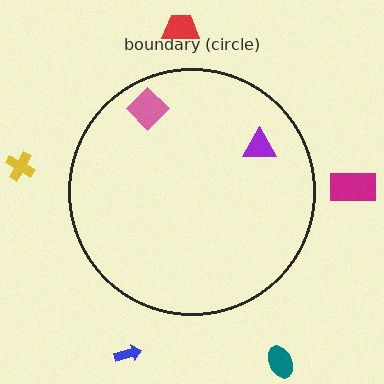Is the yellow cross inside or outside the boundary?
Outside.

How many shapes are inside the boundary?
2 inside, 5 outside.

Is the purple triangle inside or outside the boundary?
Inside.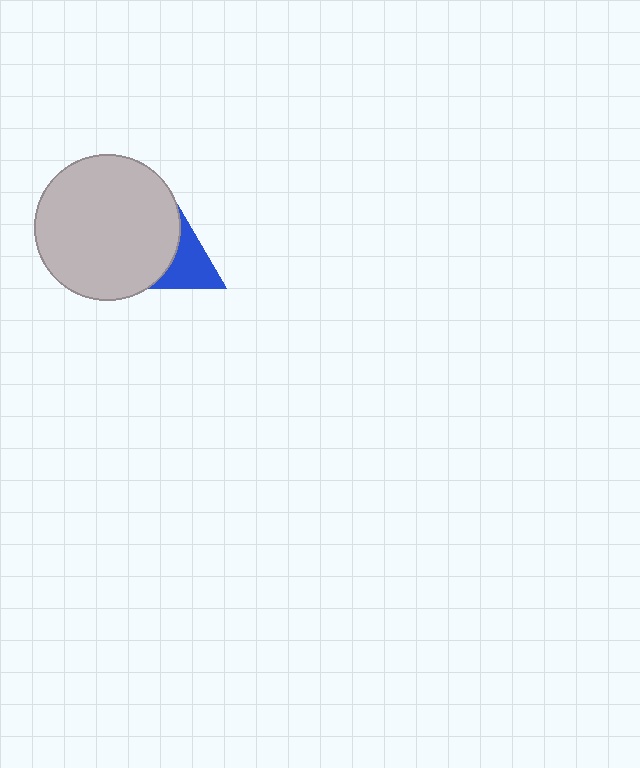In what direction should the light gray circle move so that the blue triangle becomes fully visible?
The light gray circle should move left. That is the shortest direction to clear the overlap and leave the blue triangle fully visible.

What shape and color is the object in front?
The object in front is a light gray circle.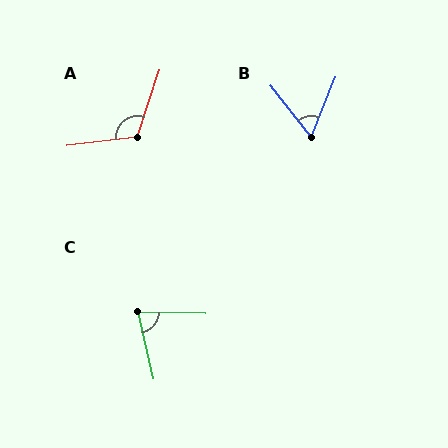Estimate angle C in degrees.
Approximately 76 degrees.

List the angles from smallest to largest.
B (60°), C (76°), A (116°).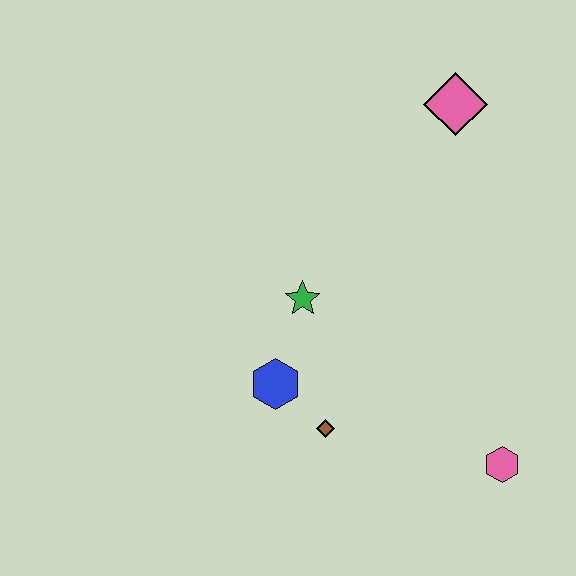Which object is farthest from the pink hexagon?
The pink diamond is farthest from the pink hexagon.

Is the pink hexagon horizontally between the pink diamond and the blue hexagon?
No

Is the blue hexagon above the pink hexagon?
Yes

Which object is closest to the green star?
The blue hexagon is closest to the green star.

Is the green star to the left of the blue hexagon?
No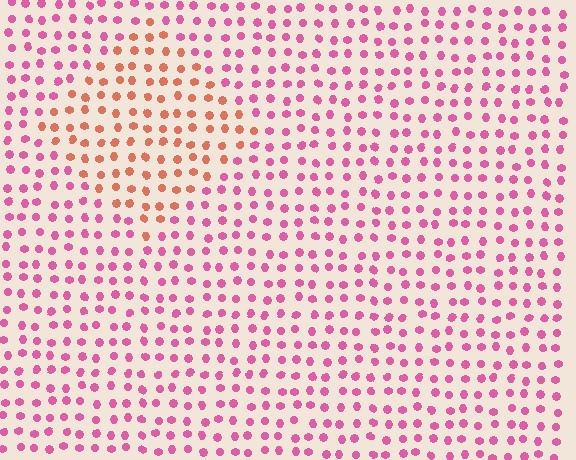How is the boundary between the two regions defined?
The boundary is defined purely by a slight shift in hue (about 45 degrees). Spacing, size, and orientation are identical on both sides.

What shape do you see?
I see a diamond.